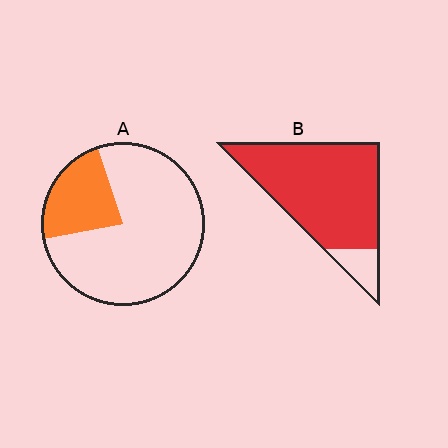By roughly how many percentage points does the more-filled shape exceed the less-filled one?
By roughly 65 percentage points (B over A).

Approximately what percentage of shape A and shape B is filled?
A is approximately 25% and B is approximately 90%.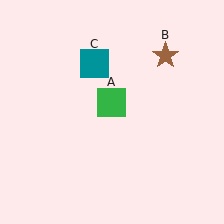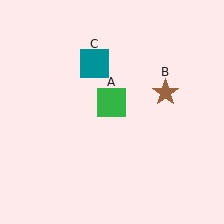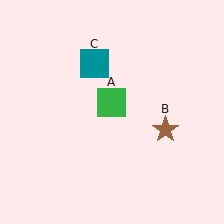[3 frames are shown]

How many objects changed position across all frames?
1 object changed position: brown star (object B).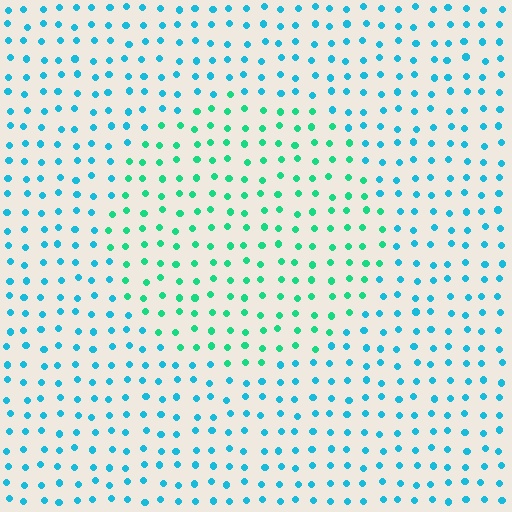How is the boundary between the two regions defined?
The boundary is defined purely by a slight shift in hue (about 37 degrees). Spacing, size, and orientation are identical on both sides.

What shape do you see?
I see a circle.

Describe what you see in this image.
The image is filled with small cyan elements in a uniform arrangement. A circle-shaped region is visible where the elements are tinted to a slightly different hue, forming a subtle color boundary.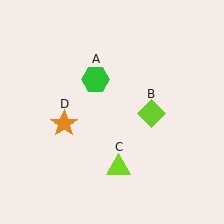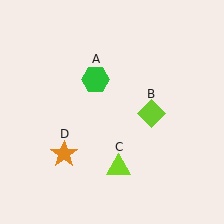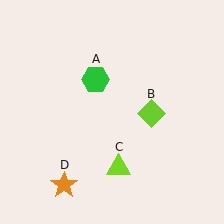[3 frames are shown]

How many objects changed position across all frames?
1 object changed position: orange star (object D).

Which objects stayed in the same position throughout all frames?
Green hexagon (object A) and lime diamond (object B) and lime triangle (object C) remained stationary.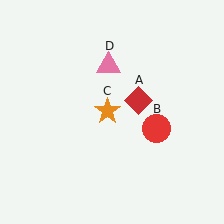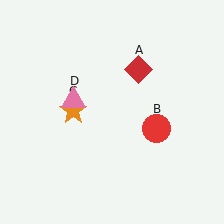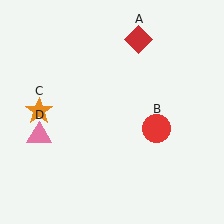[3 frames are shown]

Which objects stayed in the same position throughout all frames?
Red circle (object B) remained stationary.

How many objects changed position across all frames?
3 objects changed position: red diamond (object A), orange star (object C), pink triangle (object D).